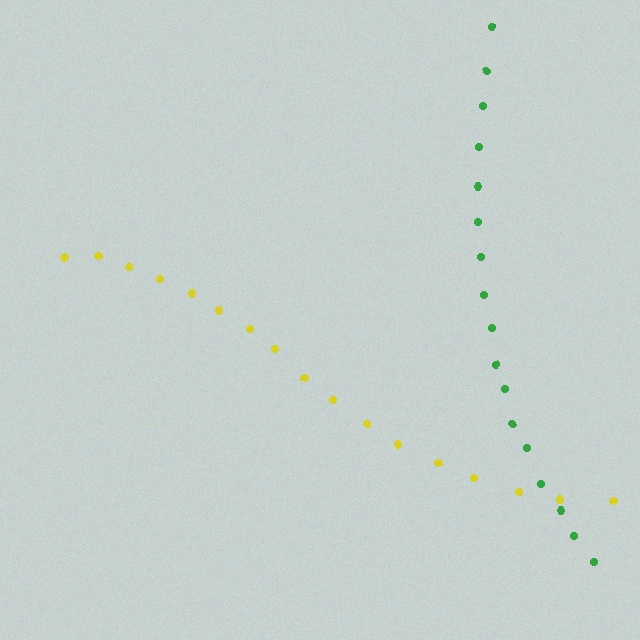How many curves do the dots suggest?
There are 2 distinct paths.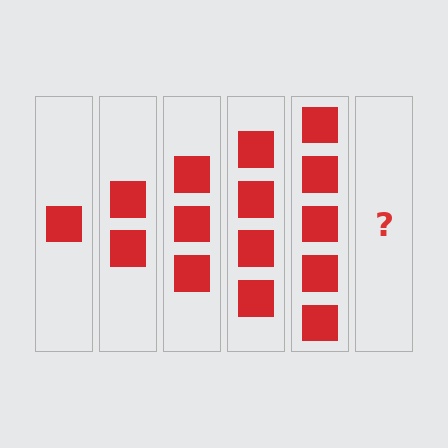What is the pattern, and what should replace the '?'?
The pattern is that each step adds one more square. The '?' should be 6 squares.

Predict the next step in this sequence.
The next step is 6 squares.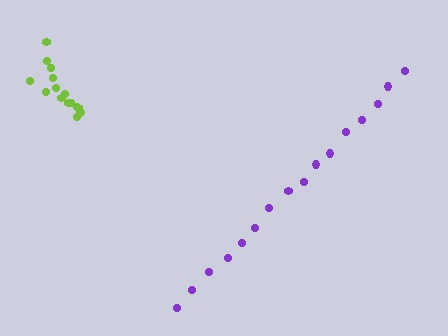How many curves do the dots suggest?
There are 2 distinct paths.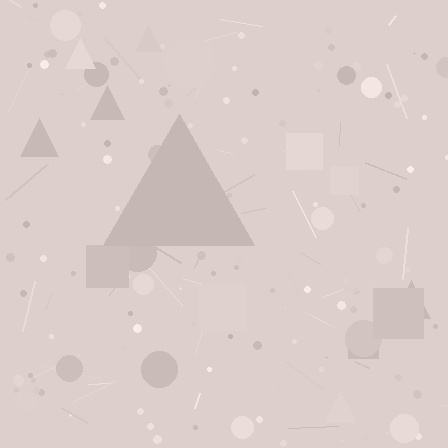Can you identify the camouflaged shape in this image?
The camouflaged shape is a triangle.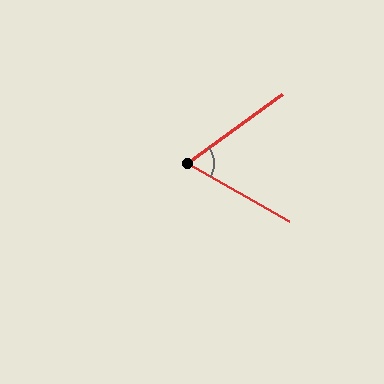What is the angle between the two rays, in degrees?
Approximately 66 degrees.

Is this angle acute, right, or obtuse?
It is acute.